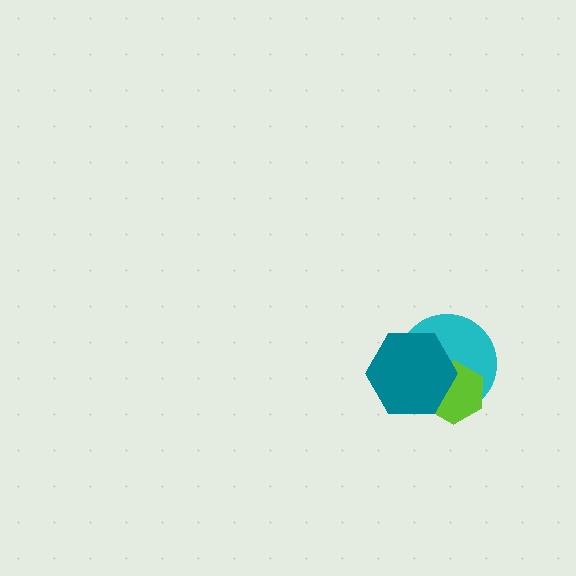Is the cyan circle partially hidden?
Yes, it is partially covered by another shape.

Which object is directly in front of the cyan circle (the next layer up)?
The lime hexagon is directly in front of the cyan circle.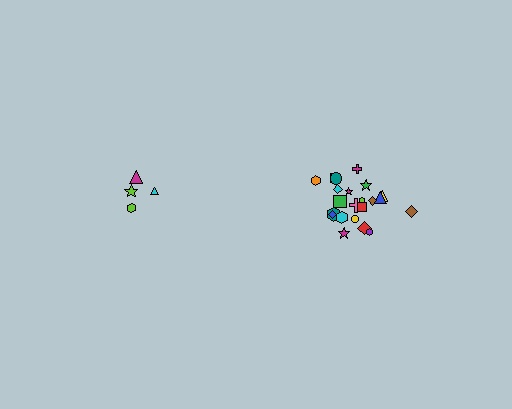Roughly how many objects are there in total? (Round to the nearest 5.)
Roughly 25 objects in total.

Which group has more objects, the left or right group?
The right group.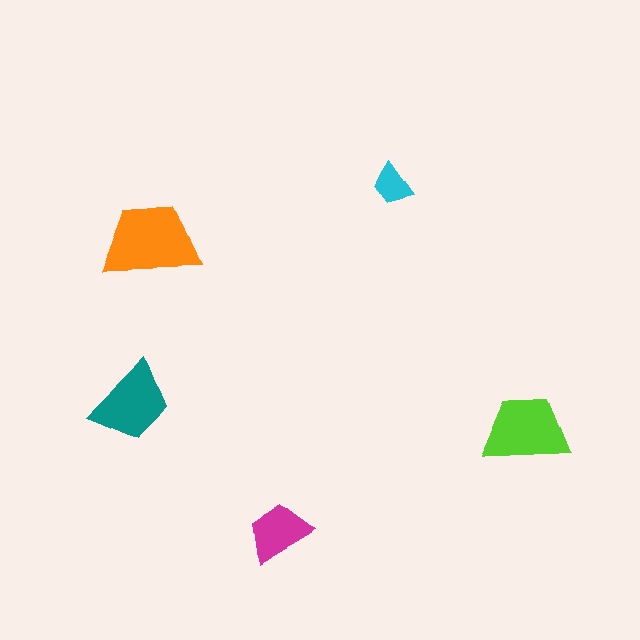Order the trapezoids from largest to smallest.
the orange one, the lime one, the teal one, the magenta one, the cyan one.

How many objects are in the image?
There are 5 objects in the image.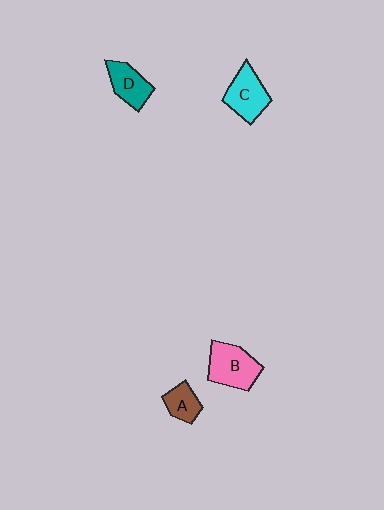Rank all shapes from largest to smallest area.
From largest to smallest: B (pink), C (cyan), D (teal), A (brown).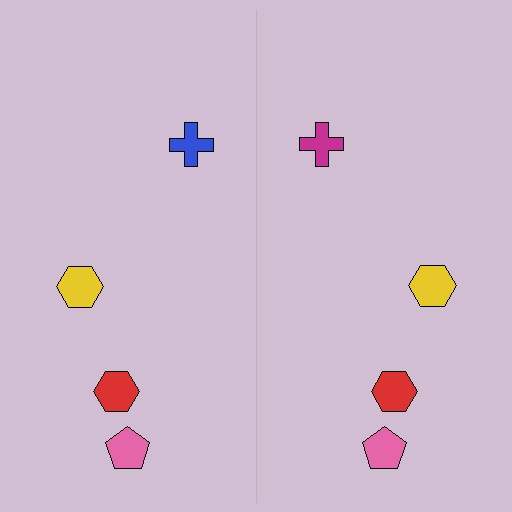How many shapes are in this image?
There are 8 shapes in this image.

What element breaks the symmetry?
The magenta cross on the right side breaks the symmetry — its mirror counterpart is blue.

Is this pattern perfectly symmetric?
No, the pattern is not perfectly symmetric. The magenta cross on the right side breaks the symmetry — its mirror counterpart is blue.